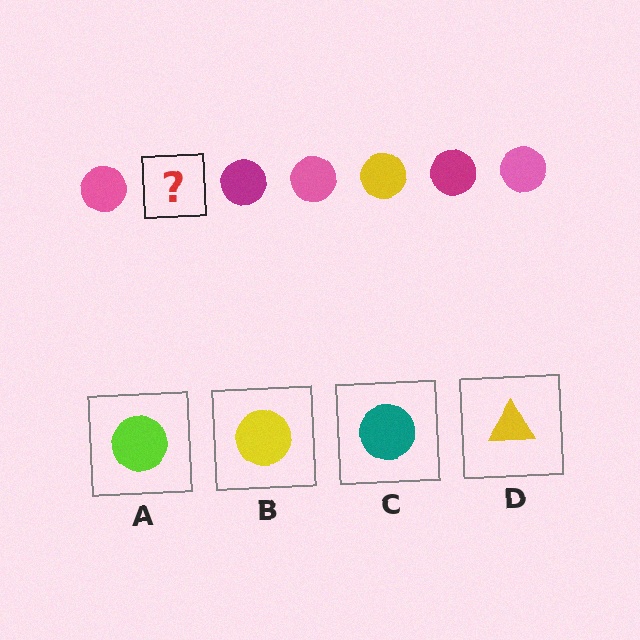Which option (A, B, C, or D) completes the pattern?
B.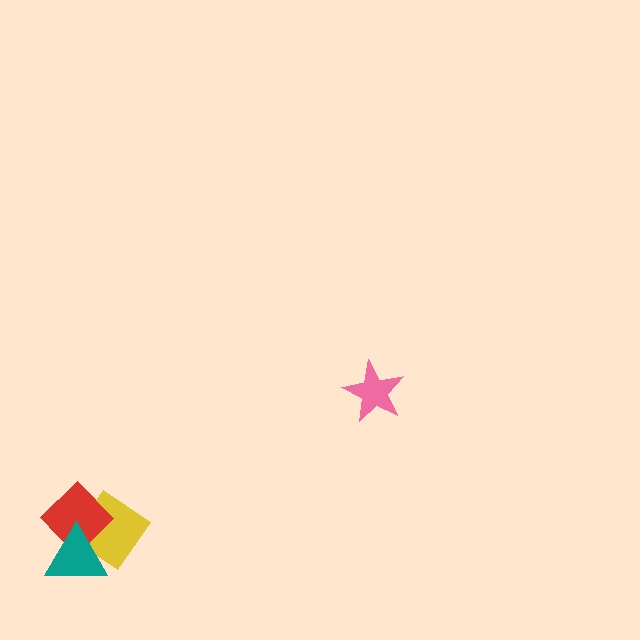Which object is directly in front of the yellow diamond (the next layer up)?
The red diamond is directly in front of the yellow diamond.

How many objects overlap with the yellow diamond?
2 objects overlap with the yellow diamond.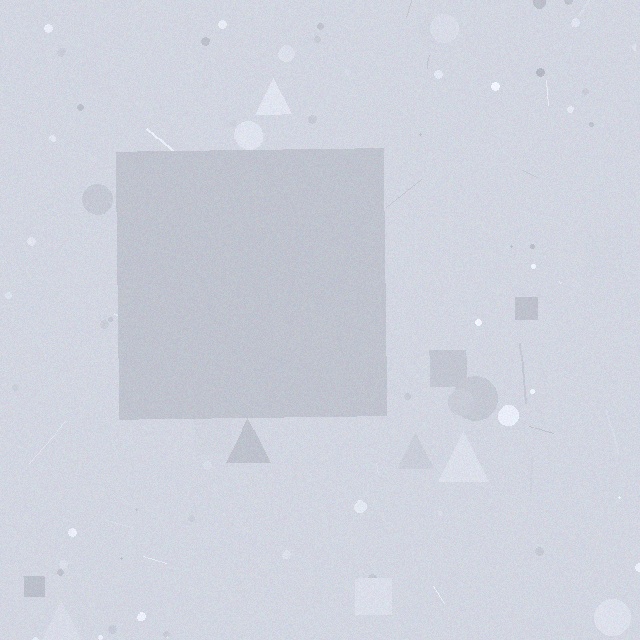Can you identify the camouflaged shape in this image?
The camouflaged shape is a square.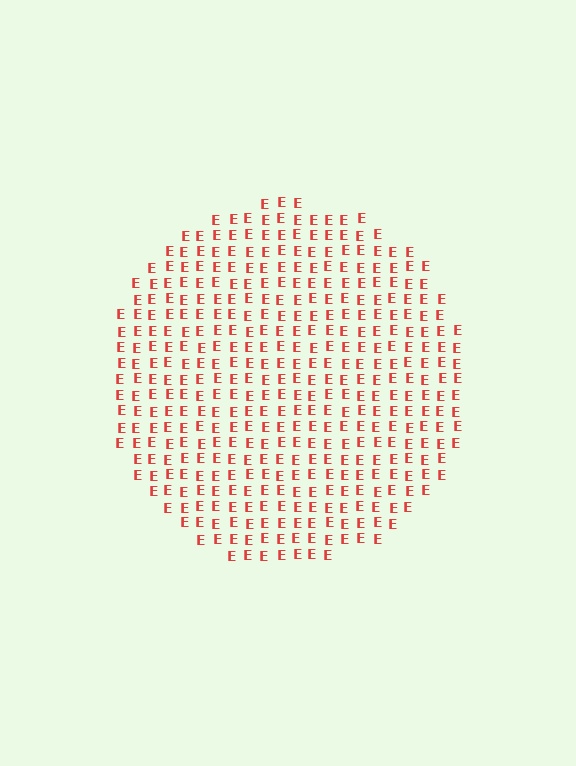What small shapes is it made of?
It is made of small letter E's.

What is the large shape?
The large shape is a circle.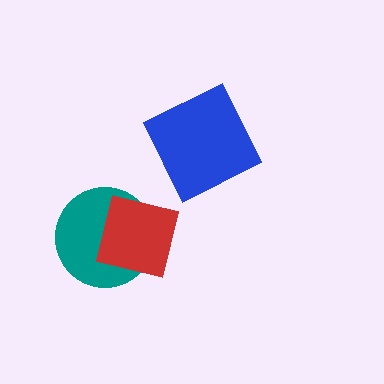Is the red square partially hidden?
No, no other shape covers it.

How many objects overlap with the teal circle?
1 object overlaps with the teal circle.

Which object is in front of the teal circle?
The red square is in front of the teal circle.